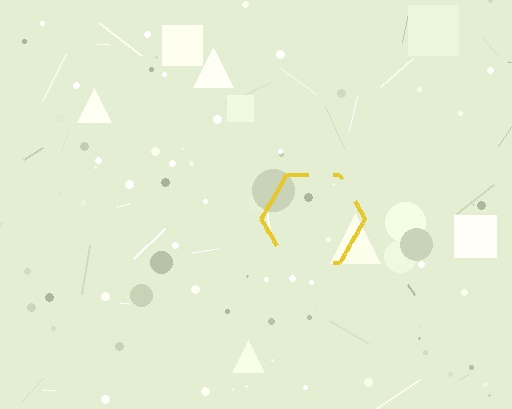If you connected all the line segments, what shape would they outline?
They would outline a hexagon.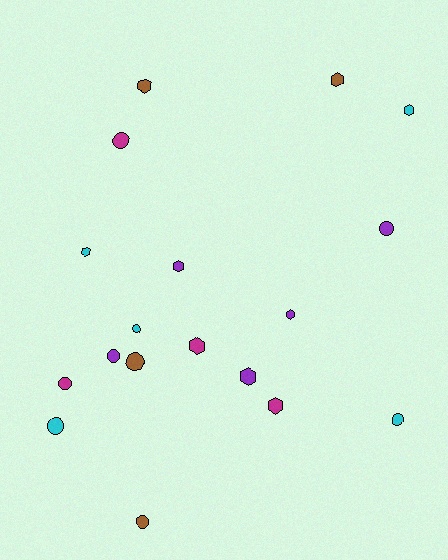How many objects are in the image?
There are 18 objects.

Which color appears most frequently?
Cyan, with 5 objects.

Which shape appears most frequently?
Circle, with 9 objects.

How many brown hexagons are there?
There are 2 brown hexagons.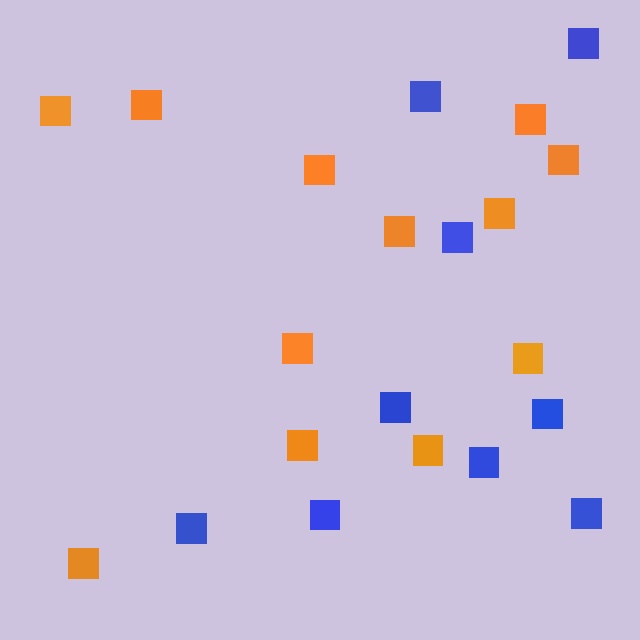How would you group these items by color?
There are 2 groups: one group of orange squares (12) and one group of blue squares (9).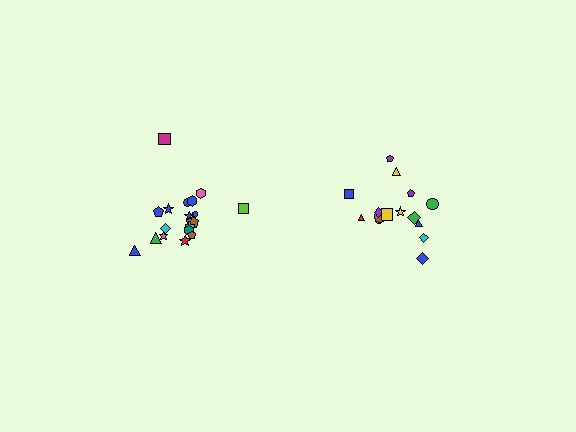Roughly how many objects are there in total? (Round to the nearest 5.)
Roughly 35 objects in total.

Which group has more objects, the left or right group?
The left group.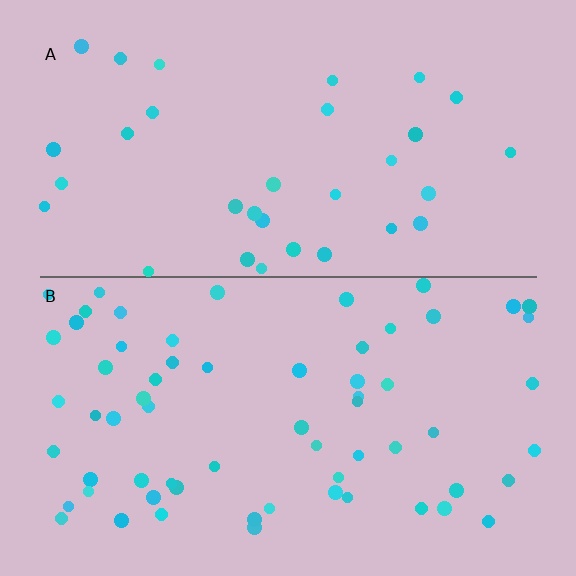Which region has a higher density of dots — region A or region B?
B (the bottom).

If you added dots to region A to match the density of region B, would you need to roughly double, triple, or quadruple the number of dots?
Approximately double.